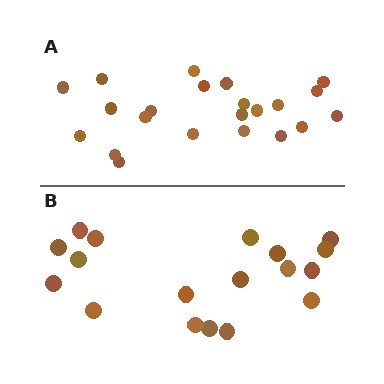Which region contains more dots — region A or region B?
Region A (the top region) has more dots.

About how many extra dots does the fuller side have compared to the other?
Region A has about 4 more dots than region B.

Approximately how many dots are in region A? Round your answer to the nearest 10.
About 20 dots. (The exact count is 22, which rounds to 20.)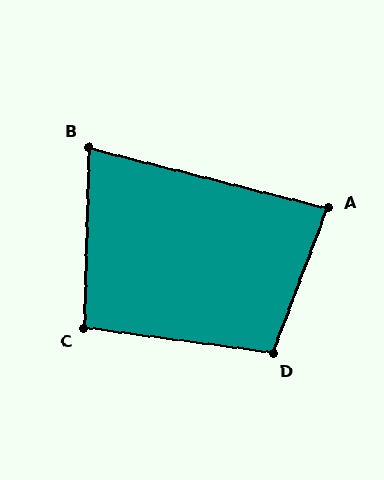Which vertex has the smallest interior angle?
B, at approximately 77 degrees.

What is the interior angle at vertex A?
Approximately 84 degrees (acute).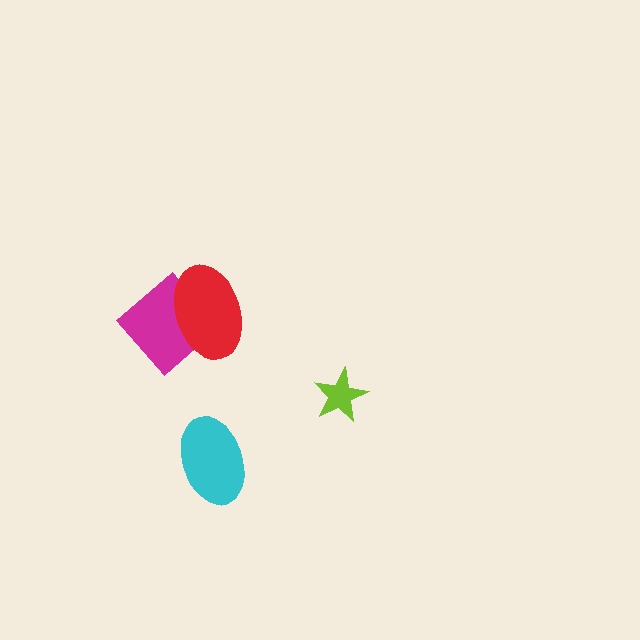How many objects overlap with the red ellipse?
1 object overlaps with the red ellipse.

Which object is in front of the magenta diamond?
The red ellipse is in front of the magenta diamond.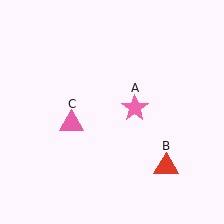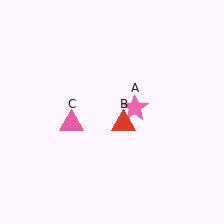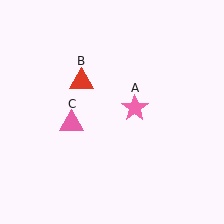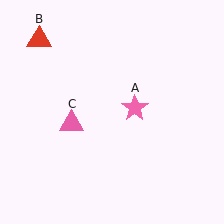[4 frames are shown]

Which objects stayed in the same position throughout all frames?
Pink star (object A) and pink triangle (object C) remained stationary.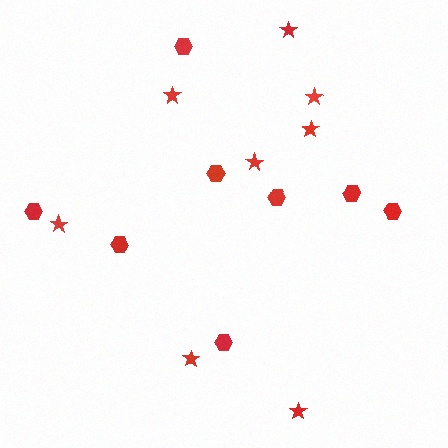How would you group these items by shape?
There are 2 groups: one group of stars (8) and one group of hexagons (8).